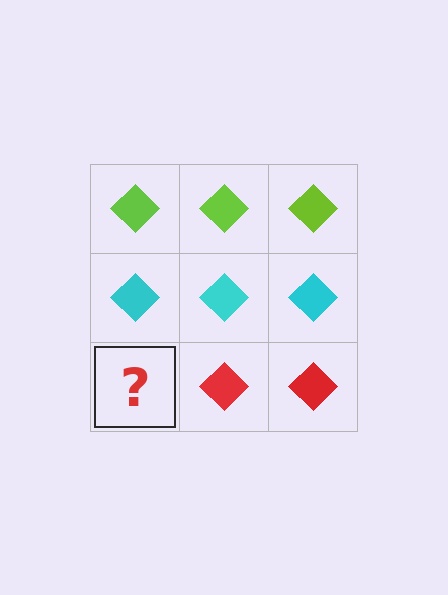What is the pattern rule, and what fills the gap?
The rule is that each row has a consistent color. The gap should be filled with a red diamond.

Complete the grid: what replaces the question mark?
The question mark should be replaced with a red diamond.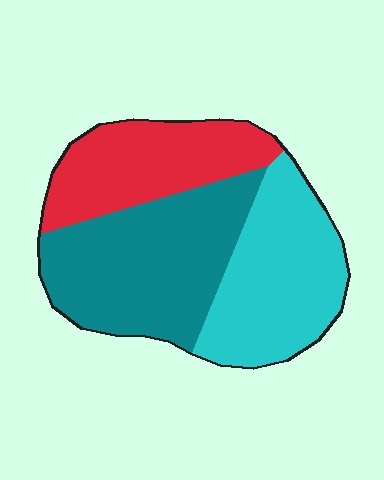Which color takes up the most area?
Teal, at roughly 40%.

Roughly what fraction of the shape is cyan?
Cyan takes up about one third (1/3) of the shape.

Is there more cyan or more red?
Cyan.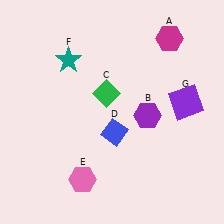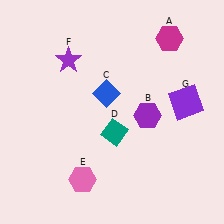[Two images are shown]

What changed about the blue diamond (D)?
In Image 1, D is blue. In Image 2, it changed to teal.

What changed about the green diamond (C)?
In Image 1, C is green. In Image 2, it changed to blue.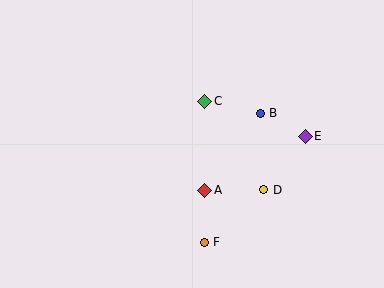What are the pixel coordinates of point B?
Point B is at (260, 113).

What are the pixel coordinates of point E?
Point E is at (305, 136).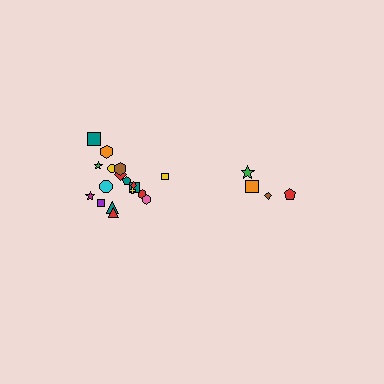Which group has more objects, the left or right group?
The left group.